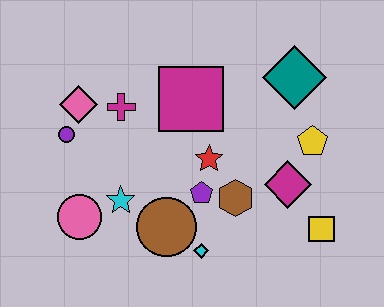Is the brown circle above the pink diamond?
No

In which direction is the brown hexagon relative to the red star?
The brown hexagon is below the red star.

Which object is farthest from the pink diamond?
The yellow square is farthest from the pink diamond.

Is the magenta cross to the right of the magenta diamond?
No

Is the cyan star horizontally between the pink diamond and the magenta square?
Yes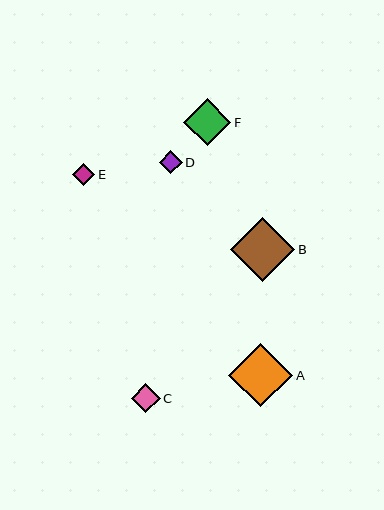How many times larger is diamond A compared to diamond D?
Diamond A is approximately 2.7 times the size of diamond D.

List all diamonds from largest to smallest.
From largest to smallest: B, A, F, C, D, E.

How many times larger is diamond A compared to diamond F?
Diamond A is approximately 1.3 times the size of diamond F.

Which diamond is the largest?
Diamond B is the largest with a size of approximately 64 pixels.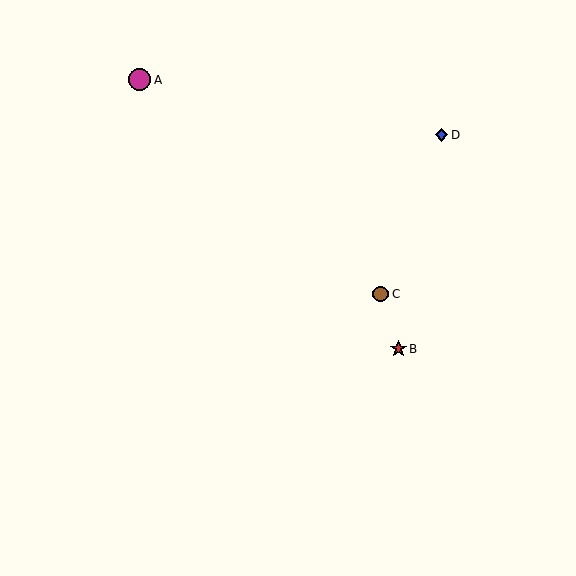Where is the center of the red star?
The center of the red star is at (398, 349).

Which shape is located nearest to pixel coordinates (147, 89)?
The magenta circle (labeled A) at (140, 80) is nearest to that location.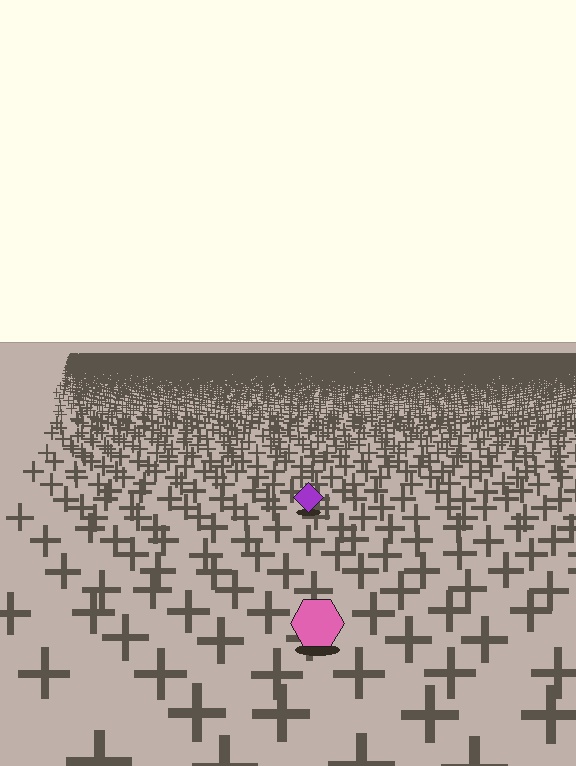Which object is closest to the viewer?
The pink hexagon is closest. The texture marks near it are larger and more spread out.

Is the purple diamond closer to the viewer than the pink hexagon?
No. The pink hexagon is closer — you can tell from the texture gradient: the ground texture is coarser near it.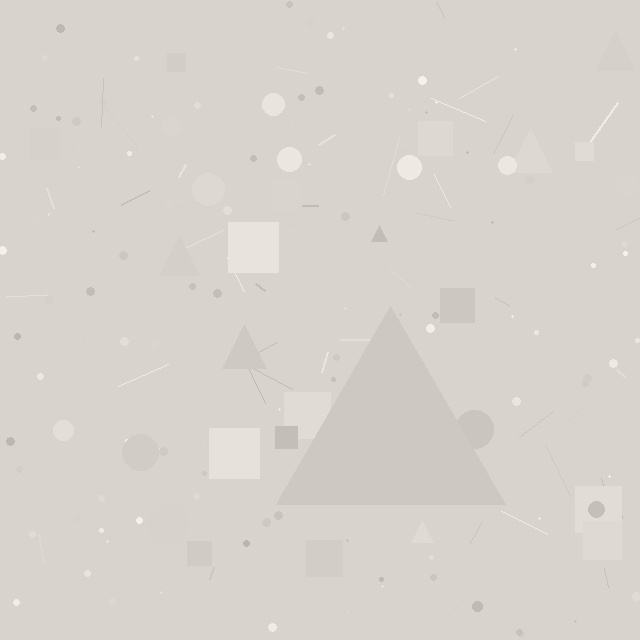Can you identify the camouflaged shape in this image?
The camouflaged shape is a triangle.